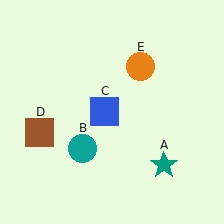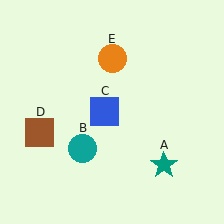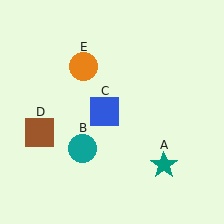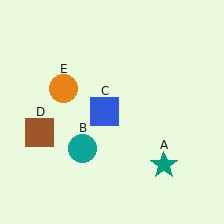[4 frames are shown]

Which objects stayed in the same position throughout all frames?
Teal star (object A) and teal circle (object B) and blue square (object C) and brown square (object D) remained stationary.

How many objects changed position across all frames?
1 object changed position: orange circle (object E).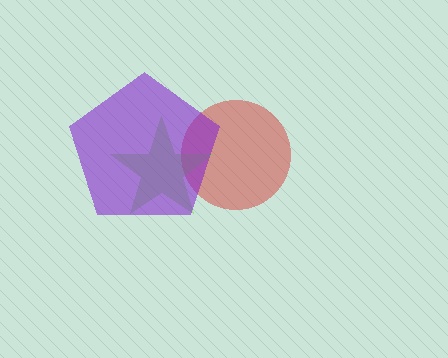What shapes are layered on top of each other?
The layered shapes are: a red circle, a lime star, a purple pentagon.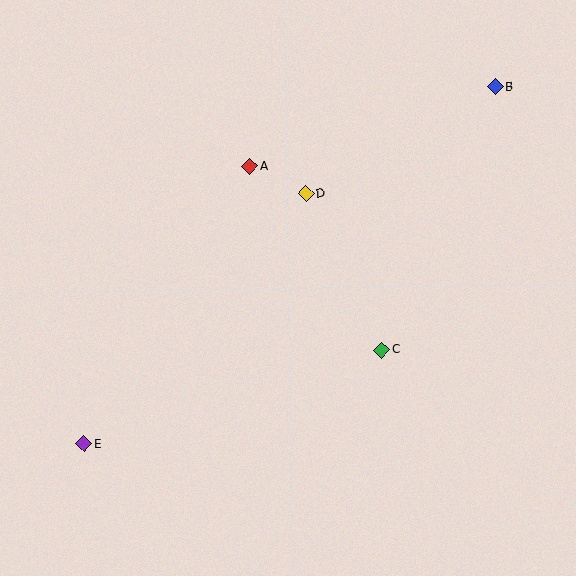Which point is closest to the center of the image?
Point D at (306, 194) is closest to the center.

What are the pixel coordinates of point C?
Point C is at (382, 350).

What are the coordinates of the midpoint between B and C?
The midpoint between B and C is at (438, 218).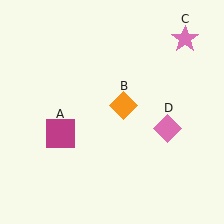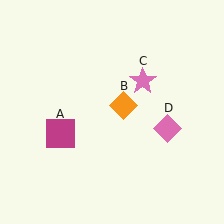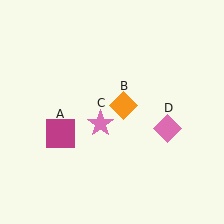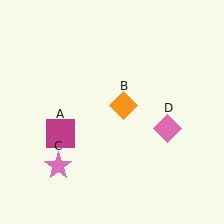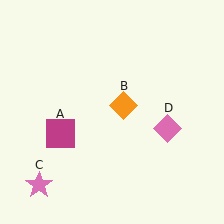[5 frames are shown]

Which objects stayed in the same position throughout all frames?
Magenta square (object A) and orange diamond (object B) and pink diamond (object D) remained stationary.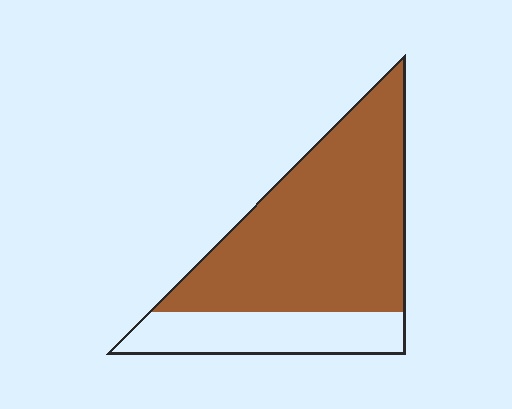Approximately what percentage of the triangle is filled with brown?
Approximately 75%.